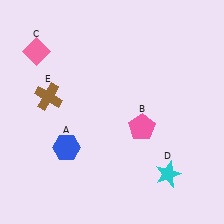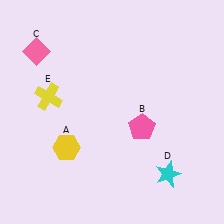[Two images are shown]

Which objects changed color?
A changed from blue to yellow. E changed from brown to yellow.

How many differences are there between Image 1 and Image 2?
There are 2 differences between the two images.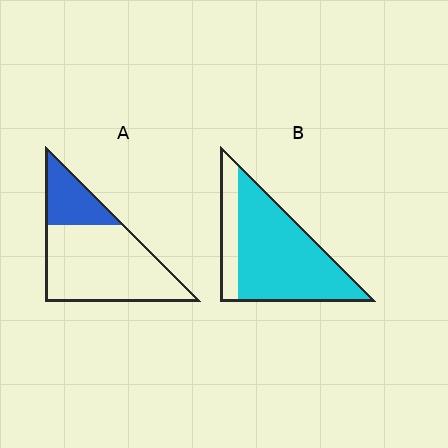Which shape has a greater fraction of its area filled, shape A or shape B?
Shape B.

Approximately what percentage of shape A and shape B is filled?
A is approximately 25% and B is approximately 80%.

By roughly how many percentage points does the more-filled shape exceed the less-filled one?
By roughly 55 percentage points (B over A).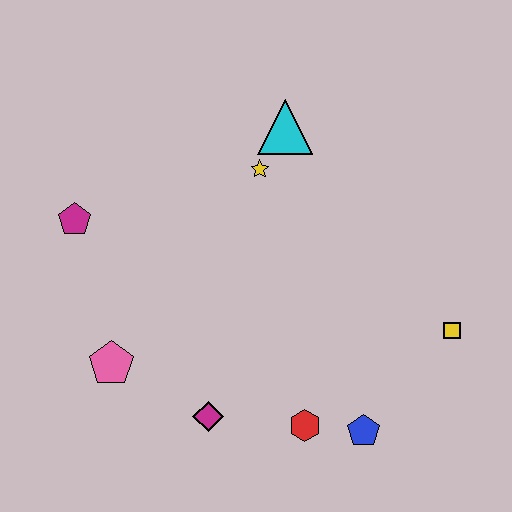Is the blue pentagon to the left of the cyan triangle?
No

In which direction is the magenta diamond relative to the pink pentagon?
The magenta diamond is to the right of the pink pentagon.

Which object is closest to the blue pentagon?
The red hexagon is closest to the blue pentagon.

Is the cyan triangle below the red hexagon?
No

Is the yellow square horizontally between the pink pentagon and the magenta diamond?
No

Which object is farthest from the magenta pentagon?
The yellow square is farthest from the magenta pentagon.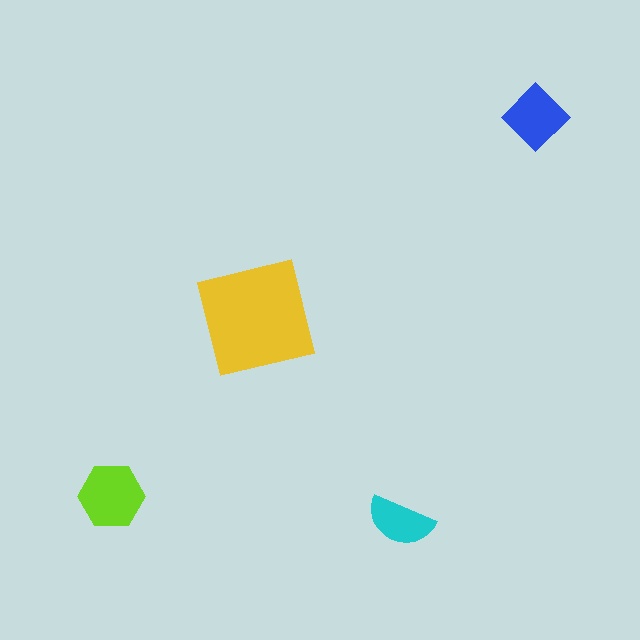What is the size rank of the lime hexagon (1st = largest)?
2nd.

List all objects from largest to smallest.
The yellow square, the lime hexagon, the blue diamond, the cyan semicircle.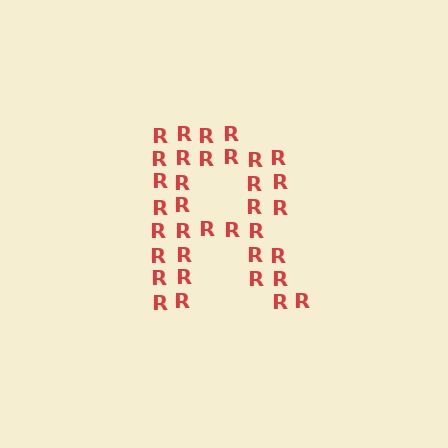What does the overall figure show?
The overall figure shows the letter R.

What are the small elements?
The small elements are letter R's.